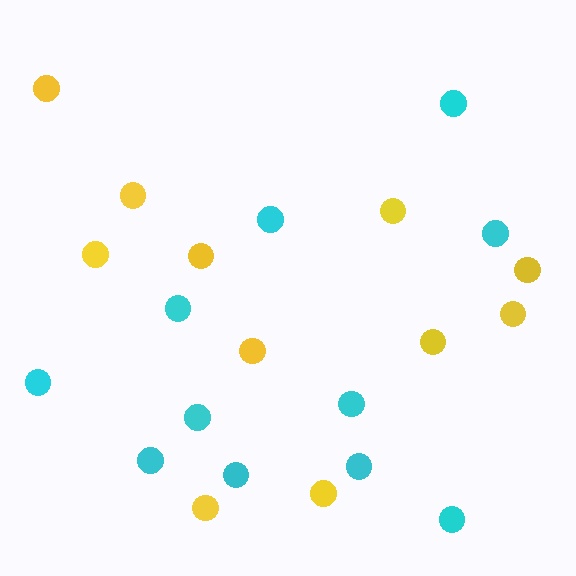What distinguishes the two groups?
There are 2 groups: one group of yellow circles (11) and one group of cyan circles (11).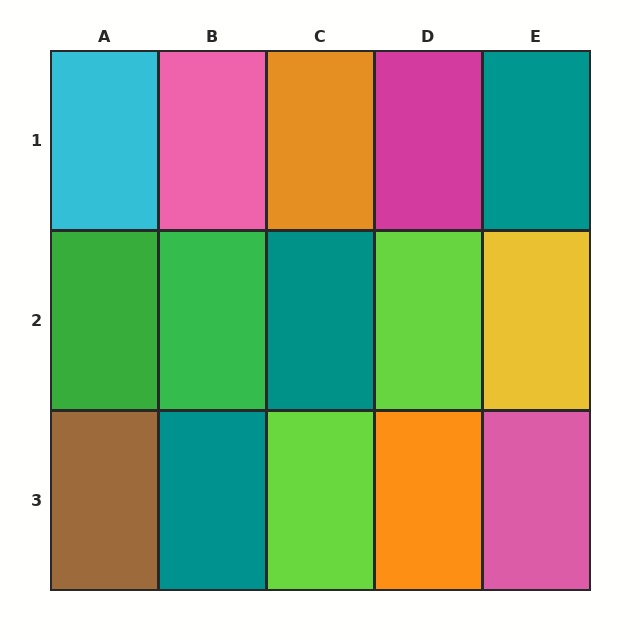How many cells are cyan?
1 cell is cyan.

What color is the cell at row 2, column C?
Teal.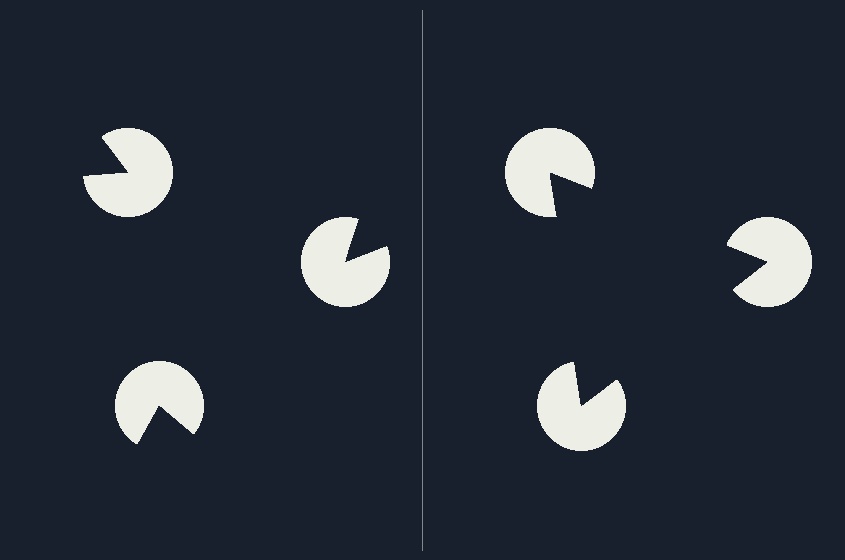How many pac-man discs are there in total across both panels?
6 — 3 on each side.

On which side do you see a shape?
An illusory triangle appears on the right side. On the left side the wedge cuts are rotated, so no coherent shape forms.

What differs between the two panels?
The pac-man discs are positioned identically on both sides; only the wedge orientations differ. On the right they align to a triangle; on the left they are misaligned.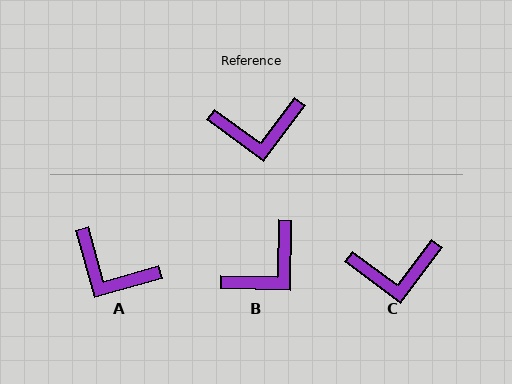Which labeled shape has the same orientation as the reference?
C.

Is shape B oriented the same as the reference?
No, it is off by about 35 degrees.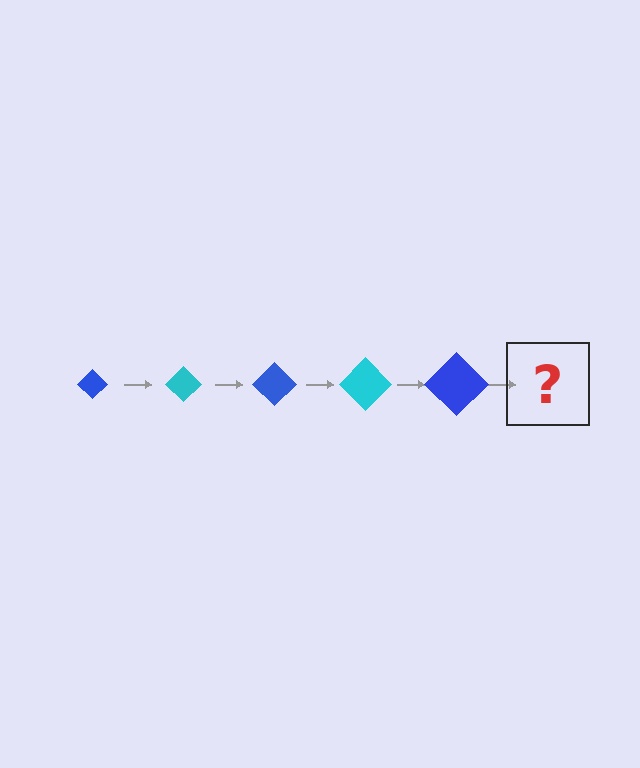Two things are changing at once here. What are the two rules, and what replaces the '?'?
The two rules are that the diamond grows larger each step and the color cycles through blue and cyan. The '?' should be a cyan diamond, larger than the previous one.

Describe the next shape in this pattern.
It should be a cyan diamond, larger than the previous one.